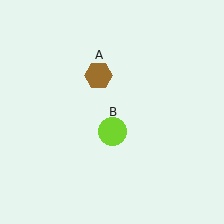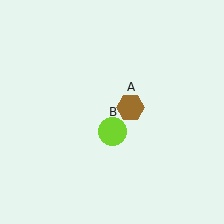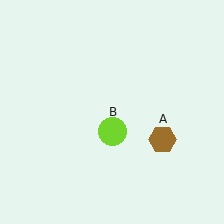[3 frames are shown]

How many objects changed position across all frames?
1 object changed position: brown hexagon (object A).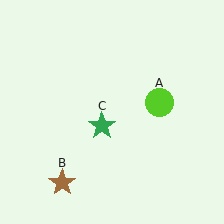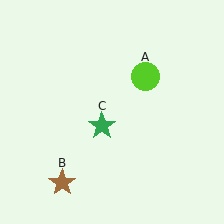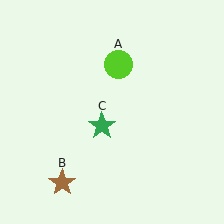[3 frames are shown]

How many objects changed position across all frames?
1 object changed position: lime circle (object A).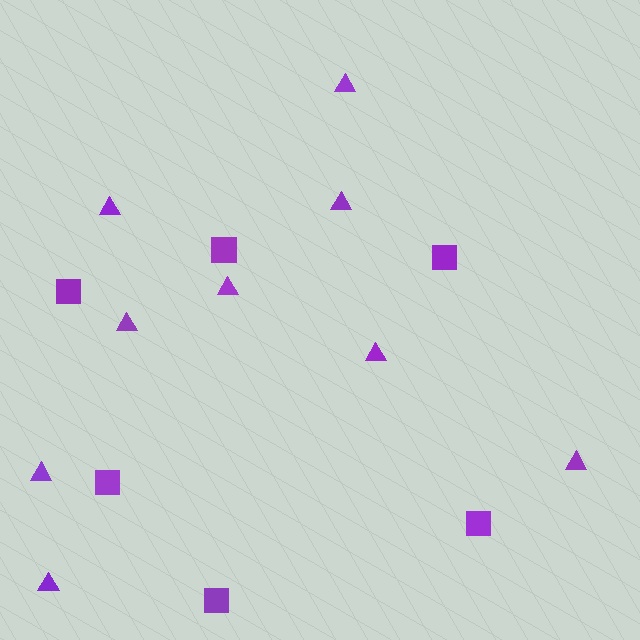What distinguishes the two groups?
There are 2 groups: one group of triangles (9) and one group of squares (6).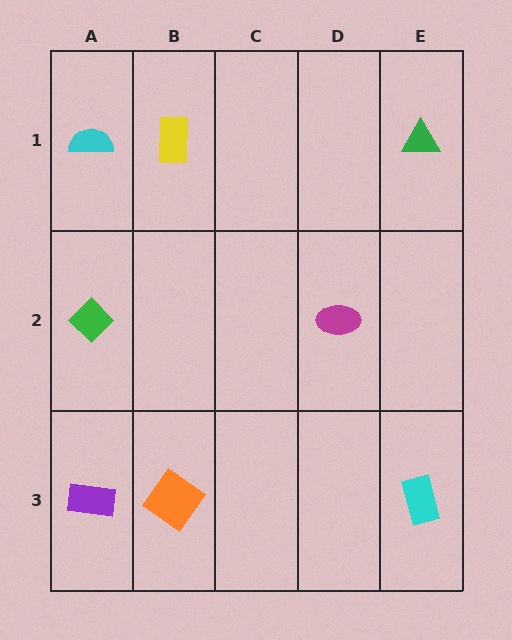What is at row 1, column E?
A green triangle.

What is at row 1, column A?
A cyan semicircle.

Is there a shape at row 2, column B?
No, that cell is empty.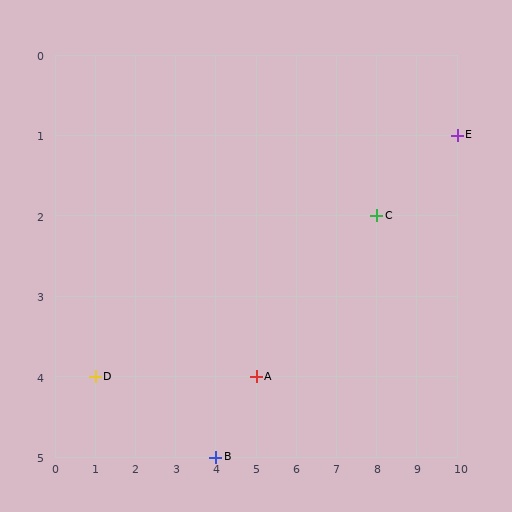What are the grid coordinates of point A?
Point A is at grid coordinates (5, 4).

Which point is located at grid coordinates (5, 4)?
Point A is at (5, 4).